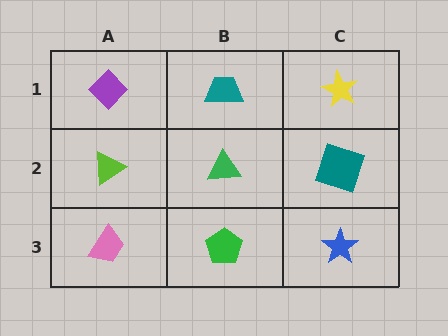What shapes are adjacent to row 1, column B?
A green triangle (row 2, column B), a purple diamond (row 1, column A), a yellow star (row 1, column C).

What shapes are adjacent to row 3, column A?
A lime triangle (row 2, column A), a green pentagon (row 3, column B).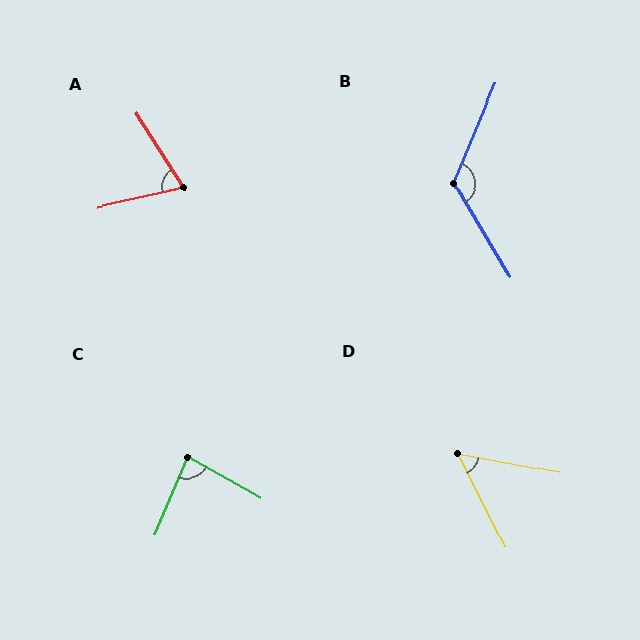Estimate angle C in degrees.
Approximately 83 degrees.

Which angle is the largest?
B, at approximately 126 degrees.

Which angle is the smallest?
D, at approximately 53 degrees.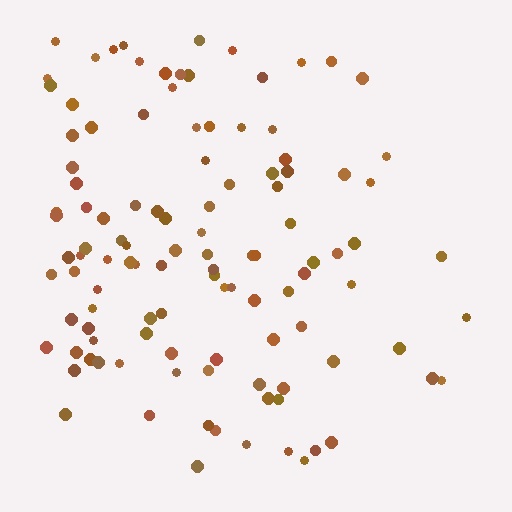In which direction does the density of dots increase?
From right to left, with the left side densest.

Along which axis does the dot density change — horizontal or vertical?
Horizontal.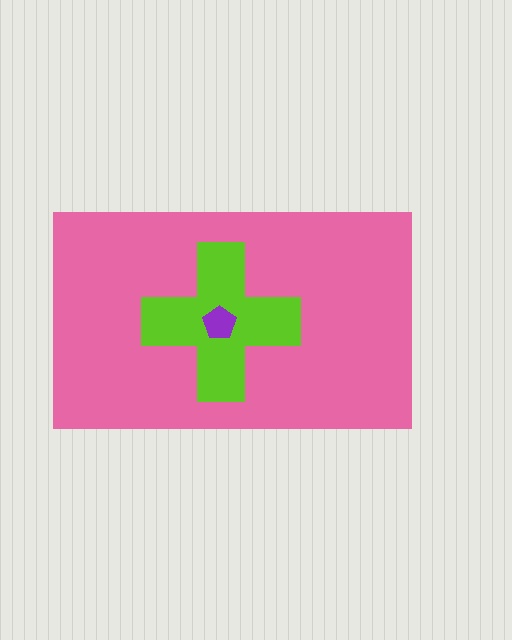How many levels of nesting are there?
3.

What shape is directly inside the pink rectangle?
The lime cross.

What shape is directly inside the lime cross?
The purple pentagon.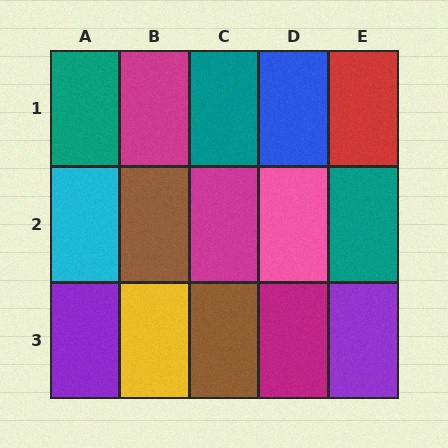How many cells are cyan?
1 cell is cyan.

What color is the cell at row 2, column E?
Teal.